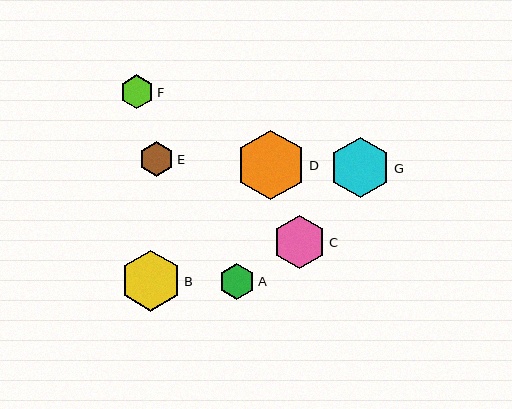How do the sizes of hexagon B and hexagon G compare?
Hexagon B and hexagon G are approximately the same size.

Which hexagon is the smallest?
Hexagon F is the smallest with a size of approximately 34 pixels.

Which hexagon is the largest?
Hexagon D is the largest with a size of approximately 70 pixels.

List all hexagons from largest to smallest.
From largest to smallest: D, B, G, C, A, E, F.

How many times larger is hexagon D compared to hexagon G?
Hexagon D is approximately 1.1 times the size of hexagon G.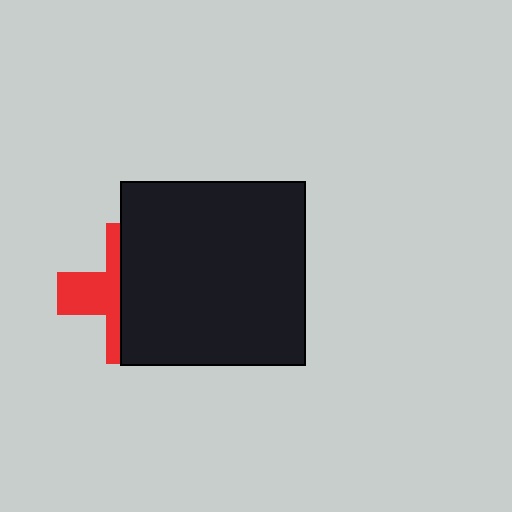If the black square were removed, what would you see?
You would see the complete red cross.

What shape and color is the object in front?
The object in front is a black square.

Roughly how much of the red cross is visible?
A small part of it is visible (roughly 39%).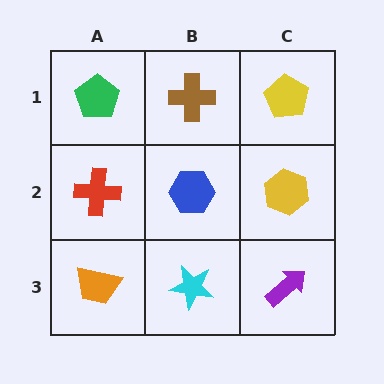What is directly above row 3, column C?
A yellow hexagon.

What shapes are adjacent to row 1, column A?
A red cross (row 2, column A), a brown cross (row 1, column B).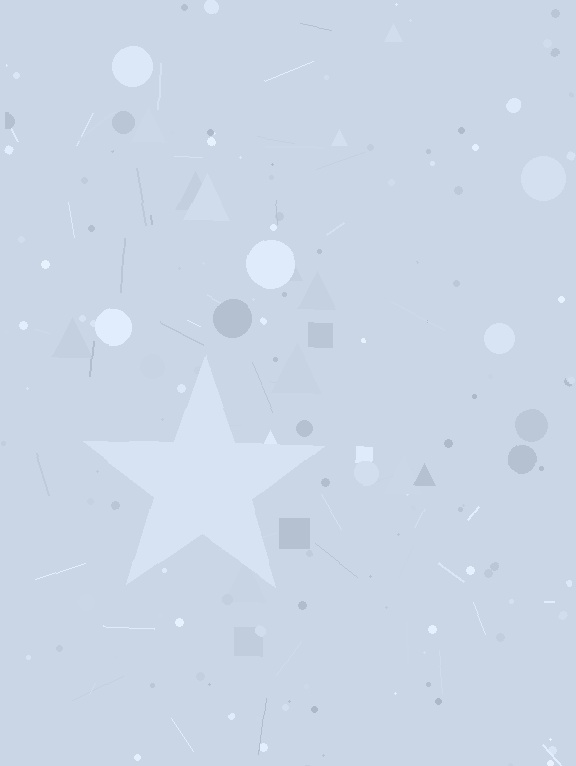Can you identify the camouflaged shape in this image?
The camouflaged shape is a star.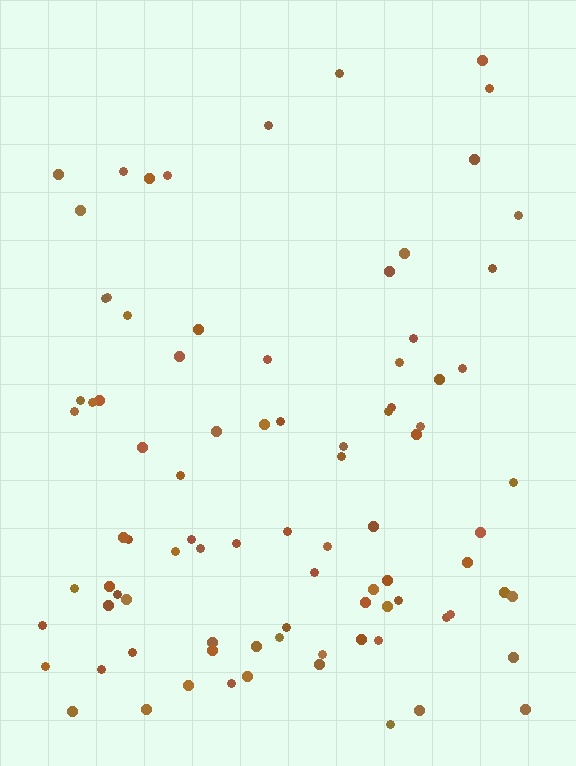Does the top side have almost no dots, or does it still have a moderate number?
Still a moderate number, just noticeably fewer than the bottom.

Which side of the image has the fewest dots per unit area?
The top.